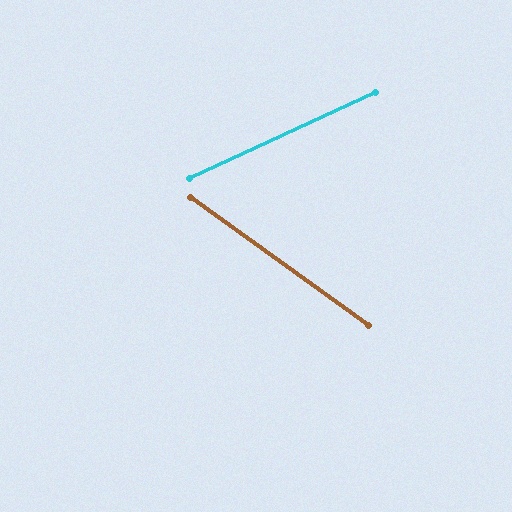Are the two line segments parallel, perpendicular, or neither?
Neither parallel nor perpendicular — they differ by about 60°.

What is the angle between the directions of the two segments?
Approximately 60 degrees.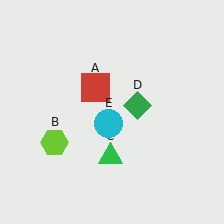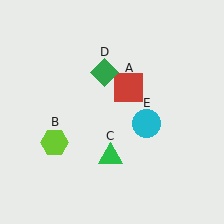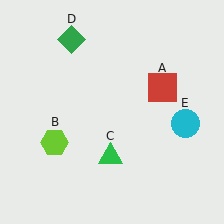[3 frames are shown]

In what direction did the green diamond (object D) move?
The green diamond (object D) moved up and to the left.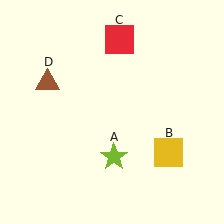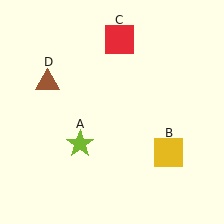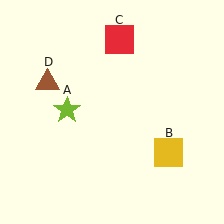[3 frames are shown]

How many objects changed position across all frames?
1 object changed position: lime star (object A).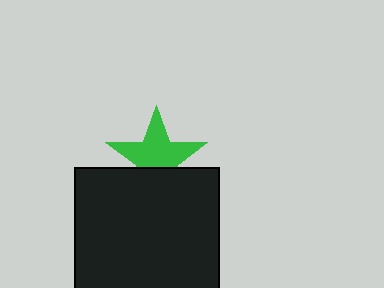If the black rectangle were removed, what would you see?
You would see the complete green star.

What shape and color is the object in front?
The object in front is a black rectangle.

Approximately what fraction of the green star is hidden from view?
Roughly 34% of the green star is hidden behind the black rectangle.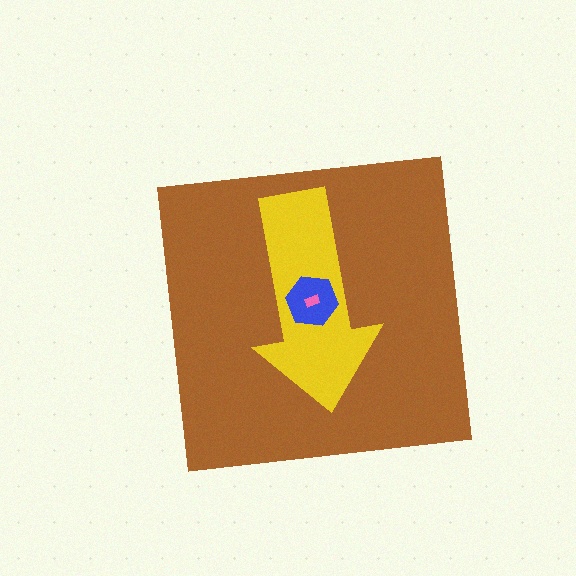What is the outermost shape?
The brown square.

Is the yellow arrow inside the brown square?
Yes.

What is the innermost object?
The pink rectangle.